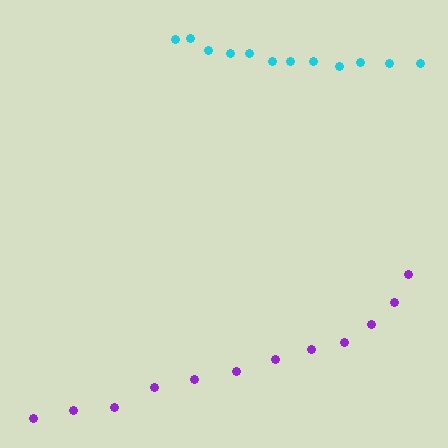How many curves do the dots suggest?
There are 2 distinct paths.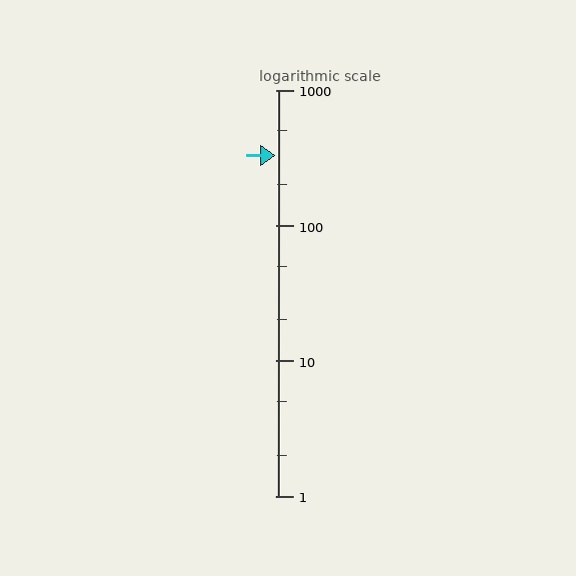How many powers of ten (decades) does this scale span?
The scale spans 3 decades, from 1 to 1000.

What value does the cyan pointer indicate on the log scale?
The pointer indicates approximately 330.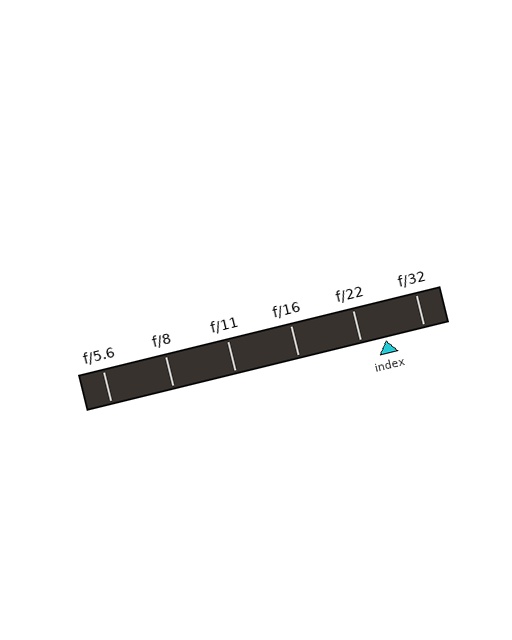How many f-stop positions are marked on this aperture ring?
There are 6 f-stop positions marked.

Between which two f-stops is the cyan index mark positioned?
The index mark is between f/22 and f/32.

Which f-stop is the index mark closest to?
The index mark is closest to f/22.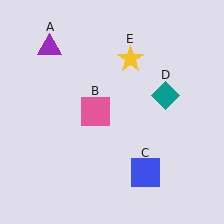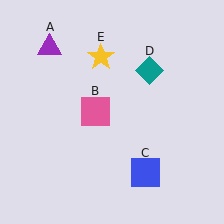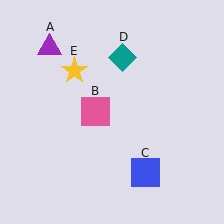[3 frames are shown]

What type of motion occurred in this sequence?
The teal diamond (object D), yellow star (object E) rotated counterclockwise around the center of the scene.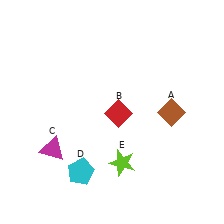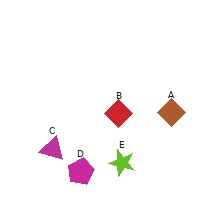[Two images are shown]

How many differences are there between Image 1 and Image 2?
There is 1 difference between the two images.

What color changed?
The pentagon (D) changed from cyan in Image 1 to magenta in Image 2.